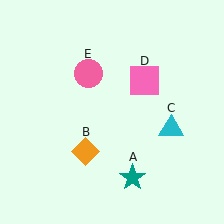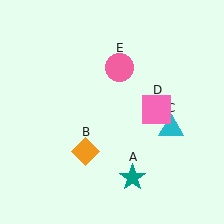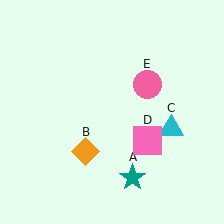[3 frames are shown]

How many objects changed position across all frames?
2 objects changed position: pink square (object D), pink circle (object E).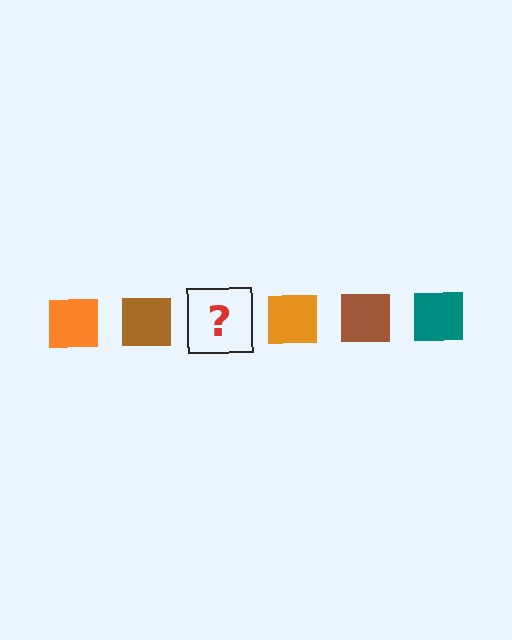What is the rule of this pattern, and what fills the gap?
The rule is that the pattern cycles through orange, brown, teal squares. The gap should be filled with a teal square.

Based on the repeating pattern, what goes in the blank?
The blank should be a teal square.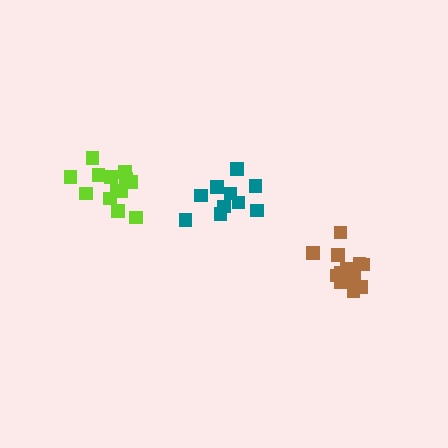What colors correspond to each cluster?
The clusters are colored: lime, teal, brown.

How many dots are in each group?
Group 1: 13 dots, Group 2: 10 dots, Group 3: 12 dots (35 total).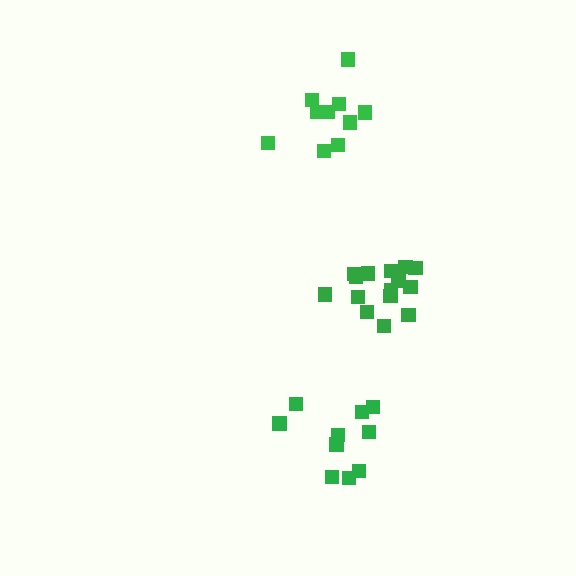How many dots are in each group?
Group 1: 10 dots, Group 2: 10 dots, Group 3: 15 dots (35 total).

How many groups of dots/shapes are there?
There are 3 groups.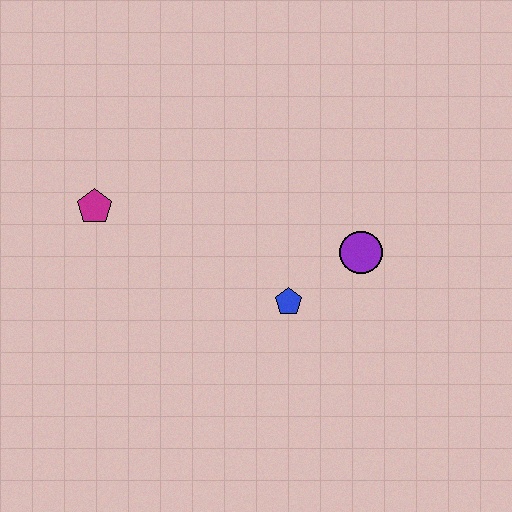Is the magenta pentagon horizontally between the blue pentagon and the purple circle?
No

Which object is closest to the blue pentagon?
The purple circle is closest to the blue pentagon.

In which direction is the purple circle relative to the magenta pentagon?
The purple circle is to the right of the magenta pentagon.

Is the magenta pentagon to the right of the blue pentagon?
No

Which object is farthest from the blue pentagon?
The magenta pentagon is farthest from the blue pentagon.